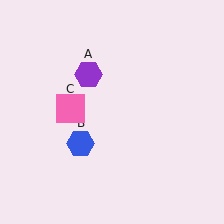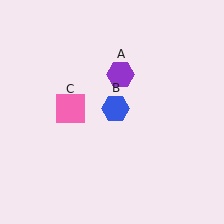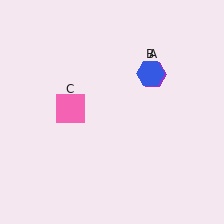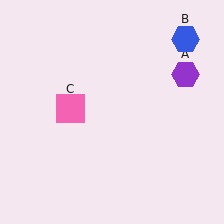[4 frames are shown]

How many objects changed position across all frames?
2 objects changed position: purple hexagon (object A), blue hexagon (object B).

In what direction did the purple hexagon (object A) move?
The purple hexagon (object A) moved right.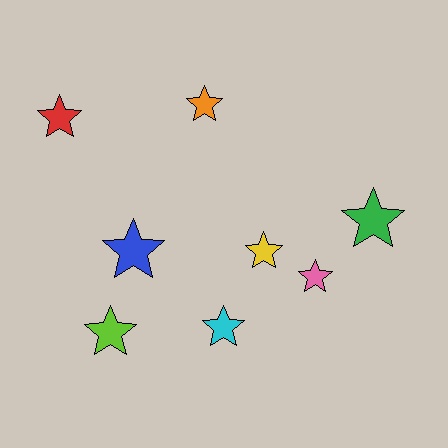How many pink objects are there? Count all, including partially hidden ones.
There is 1 pink object.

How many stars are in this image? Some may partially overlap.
There are 8 stars.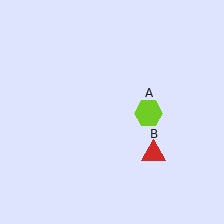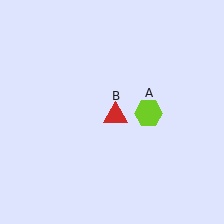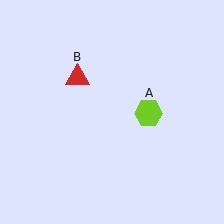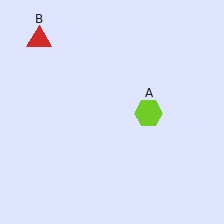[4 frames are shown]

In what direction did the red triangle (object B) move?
The red triangle (object B) moved up and to the left.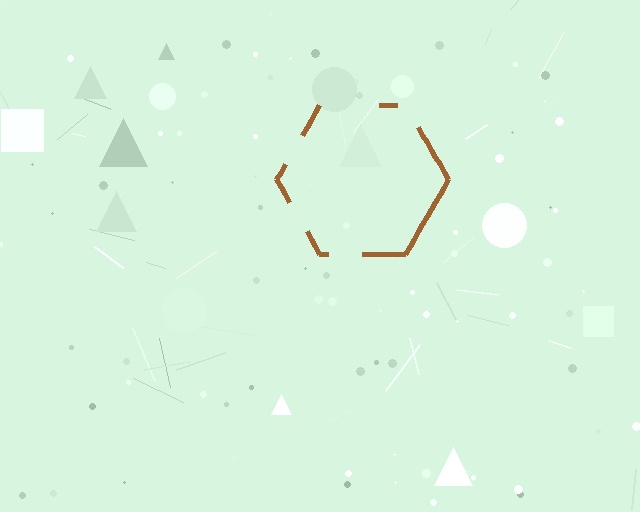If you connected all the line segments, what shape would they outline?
They would outline a hexagon.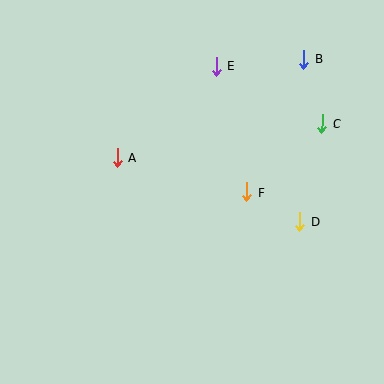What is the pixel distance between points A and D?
The distance between A and D is 193 pixels.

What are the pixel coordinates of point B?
Point B is at (304, 59).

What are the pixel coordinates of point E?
Point E is at (216, 66).